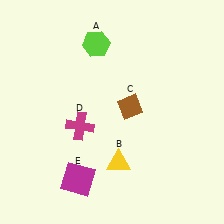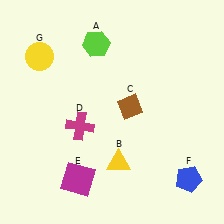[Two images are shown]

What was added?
A blue pentagon (F), a yellow circle (G) were added in Image 2.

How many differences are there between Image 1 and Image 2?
There are 2 differences between the two images.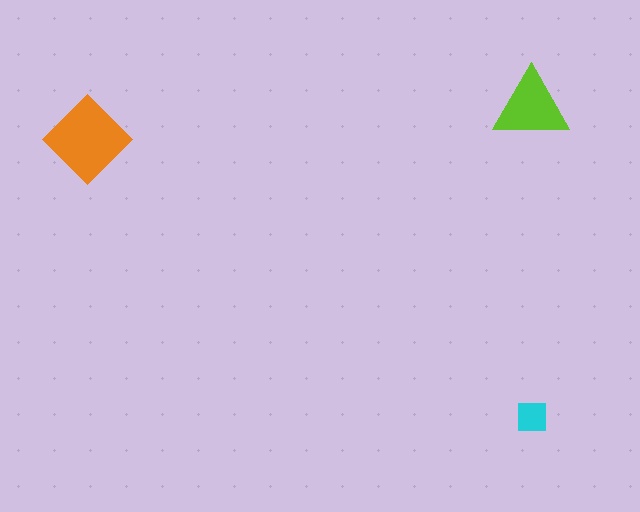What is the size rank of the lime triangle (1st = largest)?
2nd.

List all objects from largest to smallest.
The orange diamond, the lime triangle, the cyan square.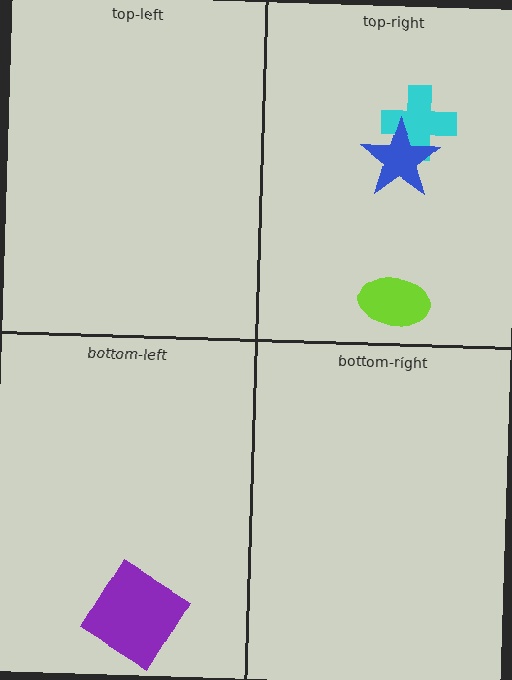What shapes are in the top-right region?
The cyan cross, the lime ellipse, the blue star.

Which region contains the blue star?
The top-right region.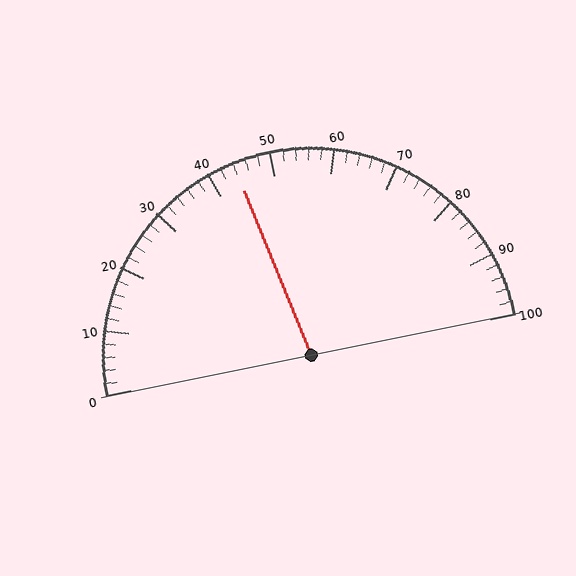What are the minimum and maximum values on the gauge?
The gauge ranges from 0 to 100.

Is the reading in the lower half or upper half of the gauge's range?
The reading is in the lower half of the range (0 to 100).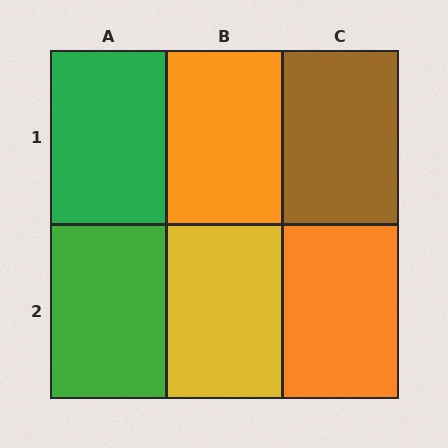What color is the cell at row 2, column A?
Green.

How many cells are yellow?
1 cell is yellow.